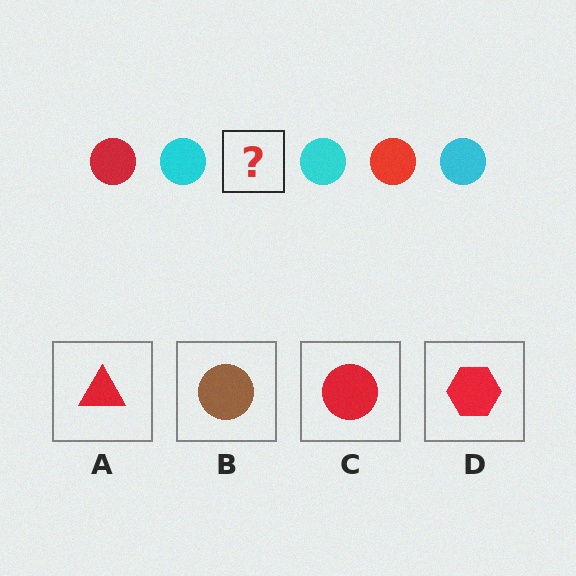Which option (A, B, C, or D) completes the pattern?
C.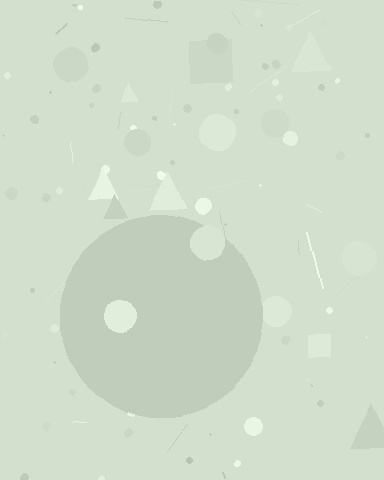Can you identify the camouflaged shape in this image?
The camouflaged shape is a circle.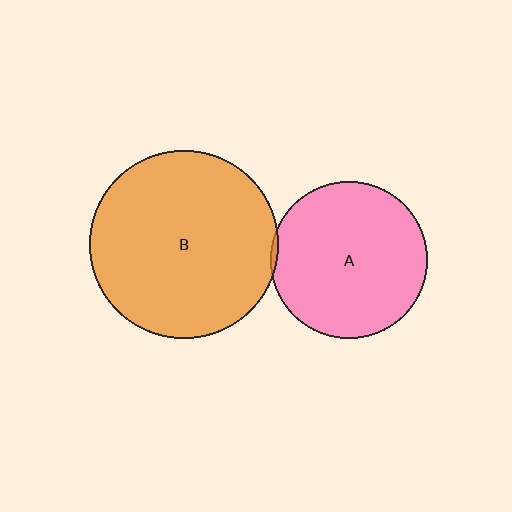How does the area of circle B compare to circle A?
Approximately 1.4 times.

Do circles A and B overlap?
Yes.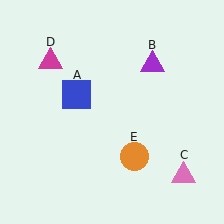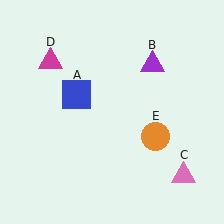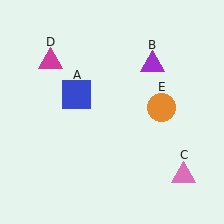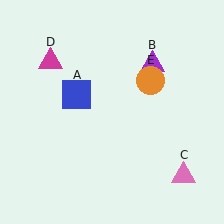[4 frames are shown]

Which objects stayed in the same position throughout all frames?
Blue square (object A) and purple triangle (object B) and pink triangle (object C) and magenta triangle (object D) remained stationary.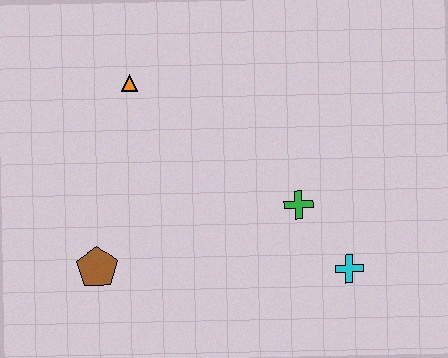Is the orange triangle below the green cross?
No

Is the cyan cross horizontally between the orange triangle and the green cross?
No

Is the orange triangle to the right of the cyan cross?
No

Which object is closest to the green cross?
The cyan cross is closest to the green cross.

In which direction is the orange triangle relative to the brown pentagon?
The orange triangle is above the brown pentagon.